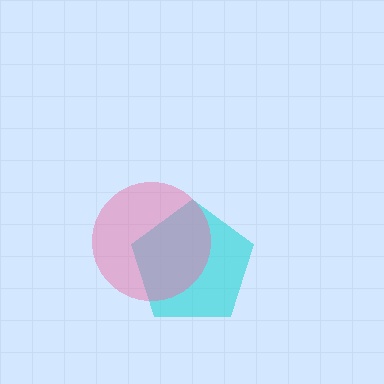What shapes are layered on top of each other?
The layered shapes are: a cyan pentagon, a pink circle.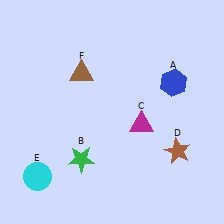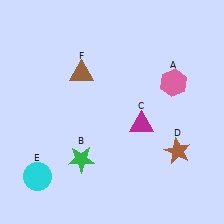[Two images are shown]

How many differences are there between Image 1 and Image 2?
There is 1 difference between the two images.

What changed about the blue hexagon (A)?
In Image 1, A is blue. In Image 2, it changed to pink.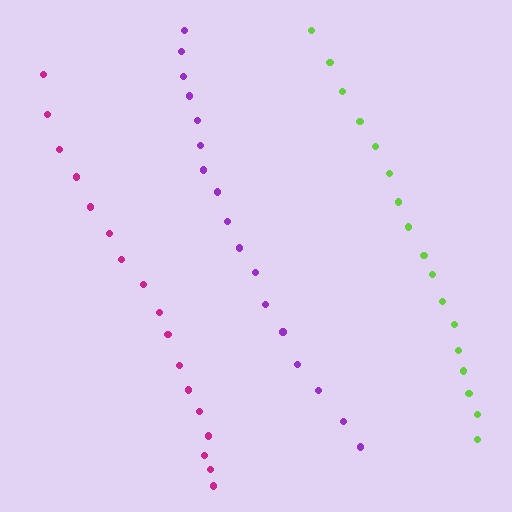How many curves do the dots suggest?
There are 3 distinct paths.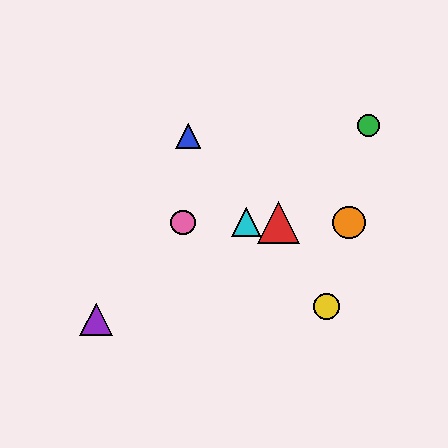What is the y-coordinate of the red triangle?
The red triangle is at y≈222.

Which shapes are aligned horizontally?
The red triangle, the orange circle, the cyan triangle, the pink circle are aligned horizontally.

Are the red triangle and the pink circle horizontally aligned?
Yes, both are at y≈222.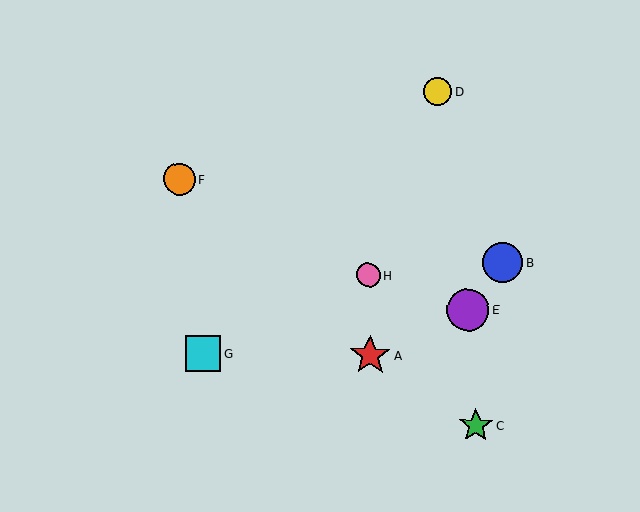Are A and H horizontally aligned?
No, A is at y≈355 and H is at y≈275.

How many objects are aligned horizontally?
2 objects (A, G) are aligned horizontally.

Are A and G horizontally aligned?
Yes, both are at y≈355.